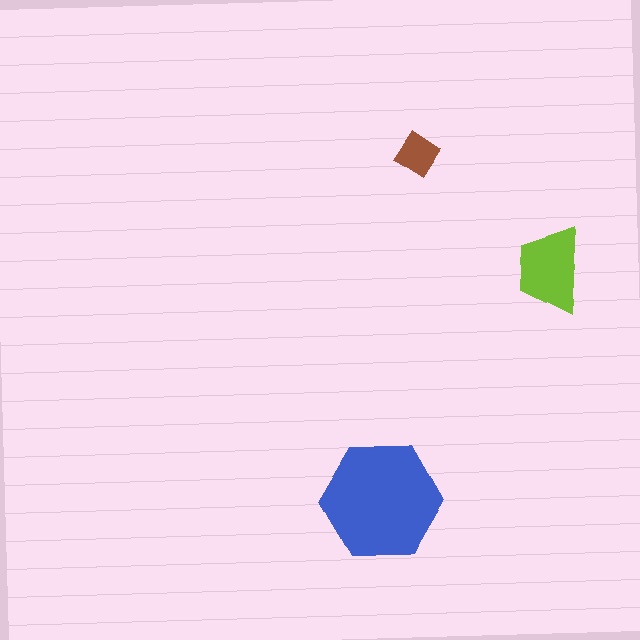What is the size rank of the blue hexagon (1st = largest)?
1st.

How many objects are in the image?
There are 3 objects in the image.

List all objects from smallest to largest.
The brown diamond, the lime trapezoid, the blue hexagon.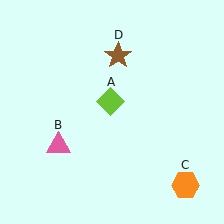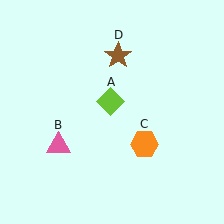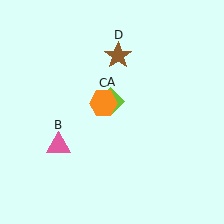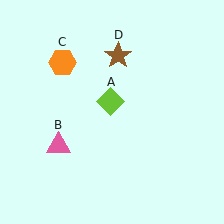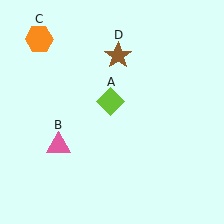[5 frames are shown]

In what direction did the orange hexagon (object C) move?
The orange hexagon (object C) moved up and to the left.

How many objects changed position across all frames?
1 object changed position: orange hexagon (object C).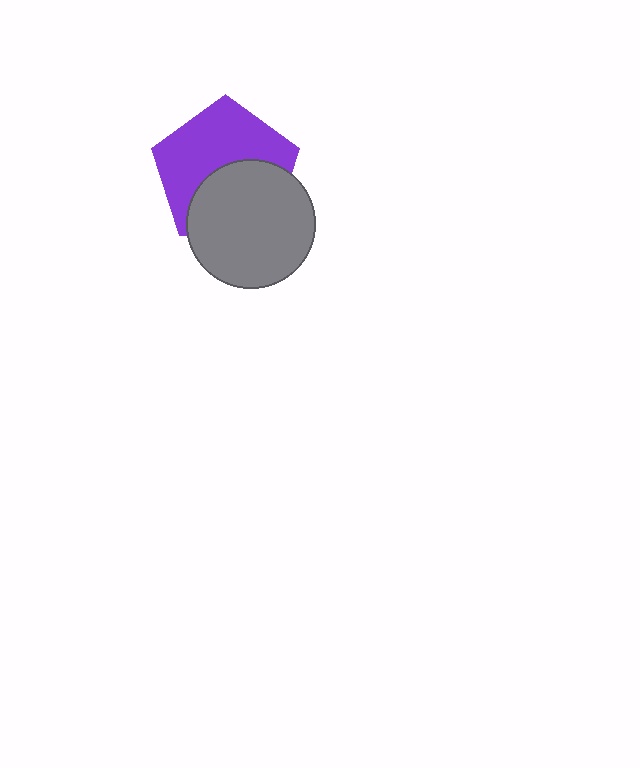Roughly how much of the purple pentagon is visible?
About half of it is visible (roughly 56%).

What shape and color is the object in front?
The object in front is a gray circle.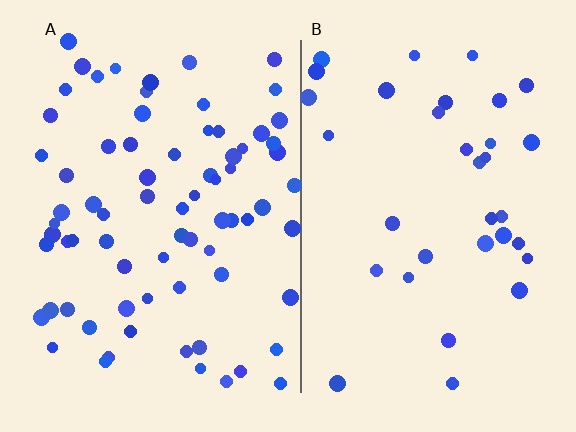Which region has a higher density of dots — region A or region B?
A (the left).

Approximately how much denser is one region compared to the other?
Approximately 2.2× — region A over region B.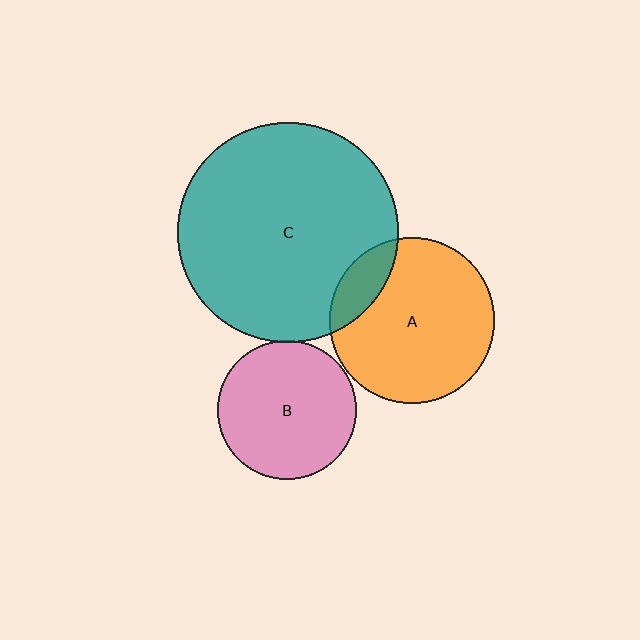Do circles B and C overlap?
Yes.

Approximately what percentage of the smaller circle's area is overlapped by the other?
Approximately 5%.